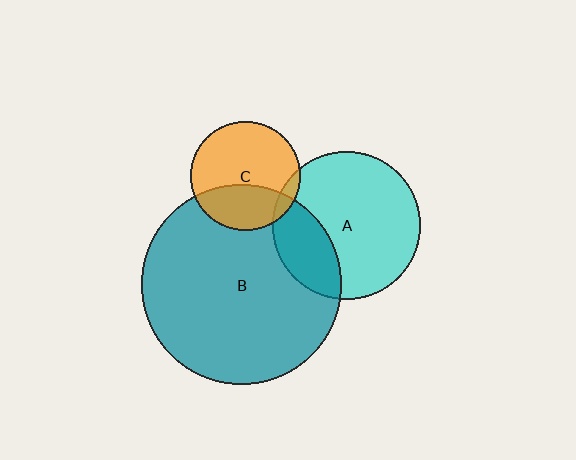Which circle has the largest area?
Circle B (teal).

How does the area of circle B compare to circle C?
Approximately 3.3 times.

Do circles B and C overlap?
Yes.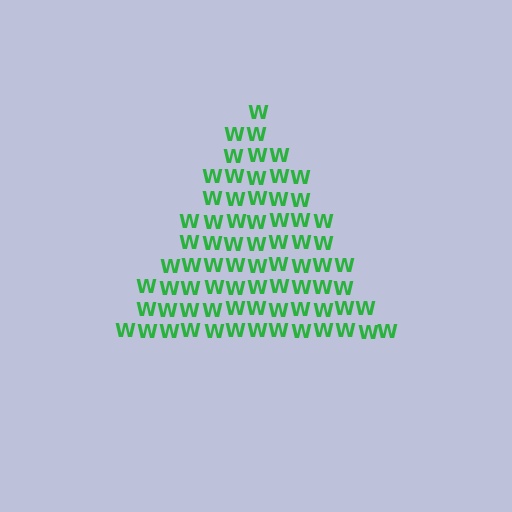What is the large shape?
The large shape is a triangle.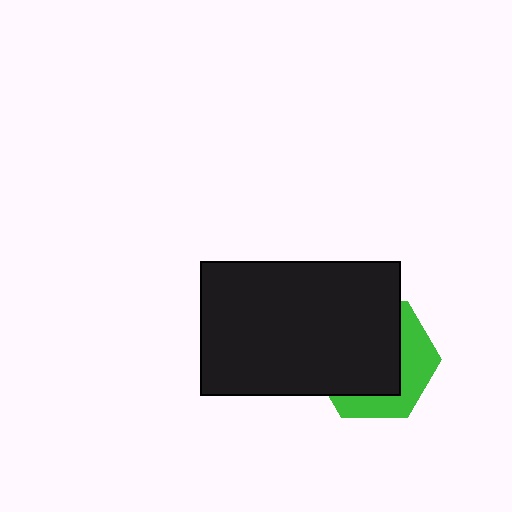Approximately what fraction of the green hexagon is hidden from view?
Roughly 64% of the green hexagon is hidden behind the black rectangle.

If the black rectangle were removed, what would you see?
You would see the complete green hexagon.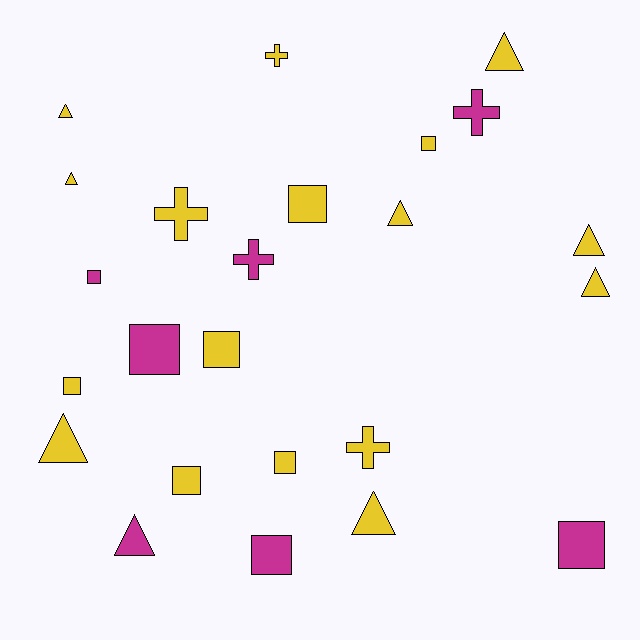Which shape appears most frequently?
Square, with 10 objects.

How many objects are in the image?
There are 24 objects.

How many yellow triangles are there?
There are 8 yellow triangles.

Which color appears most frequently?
Yellow, with 17 objects.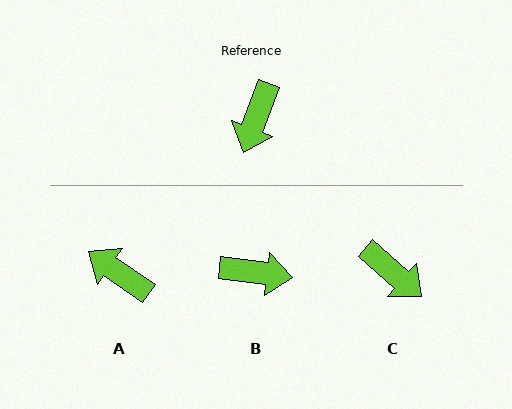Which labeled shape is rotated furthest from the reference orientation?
A, about 104 degrees away.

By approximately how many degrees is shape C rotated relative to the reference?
Approximately 69 degrees counter-clockwise.